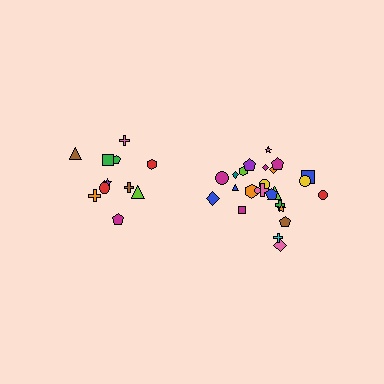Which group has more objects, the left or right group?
The right group.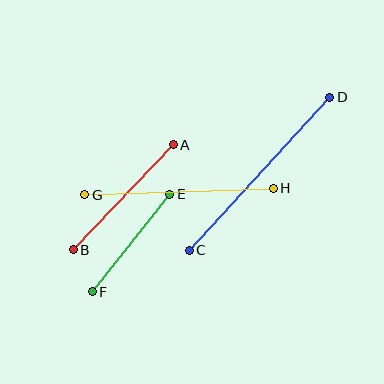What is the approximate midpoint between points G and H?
The midpoint is at approximately (179, 191) pixels.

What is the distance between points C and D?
The distance is approximately 208 pixels.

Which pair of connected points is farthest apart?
Points C and D are farthest apart.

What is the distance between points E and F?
The distance is approximately 125 pixels.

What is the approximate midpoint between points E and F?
The midpoint is at approximately (131, 243) pixels.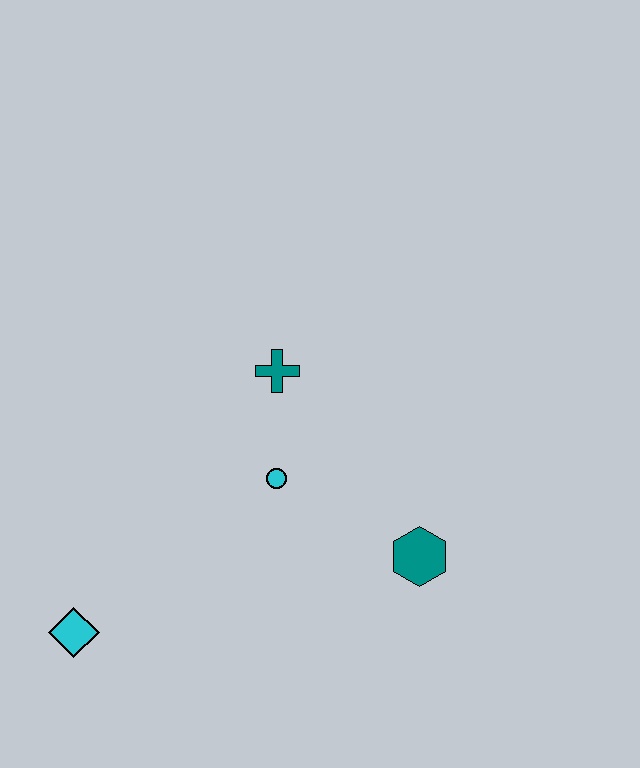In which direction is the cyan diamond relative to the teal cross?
The cyan diamond is below the teal cross.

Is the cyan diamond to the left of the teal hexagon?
Yes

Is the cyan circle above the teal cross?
No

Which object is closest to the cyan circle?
The teal cross is closest to the cyan circle.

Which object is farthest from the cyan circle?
The cyan diamond is farthest from the cyan circle.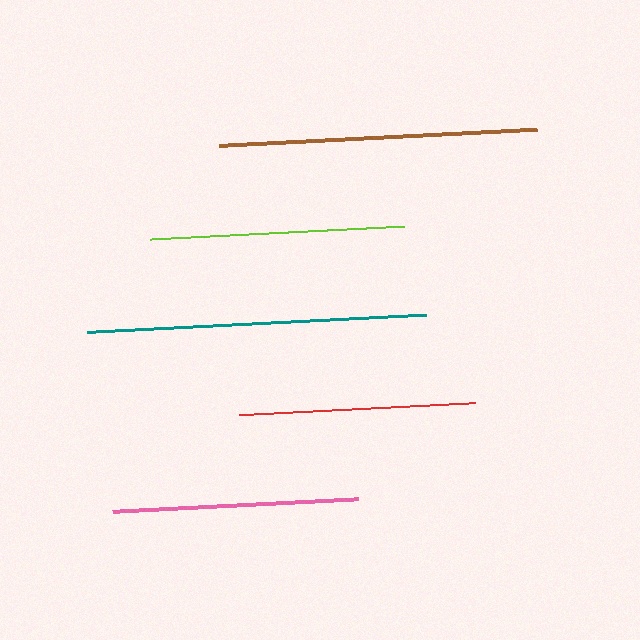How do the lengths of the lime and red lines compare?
The lime and red lines are approximately the same length.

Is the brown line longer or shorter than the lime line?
The brown line is longer than the lime line.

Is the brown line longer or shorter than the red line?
The brown line is longer than the red line.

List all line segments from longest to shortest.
From longest to shortest: teal, brown, lime, pink, red.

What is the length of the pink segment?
The pink segment is approximately 245 pixels long.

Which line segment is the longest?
The teal line is the longest at approximately 338 pixels.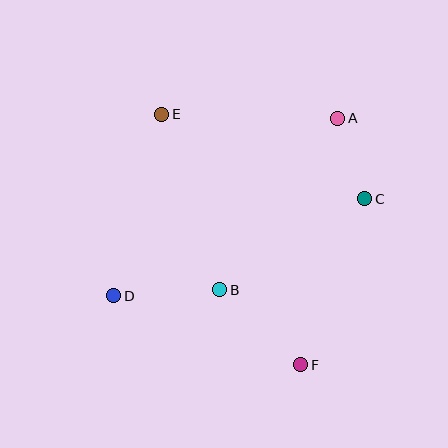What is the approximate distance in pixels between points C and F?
The distance between C and F is approximately 178 pixels.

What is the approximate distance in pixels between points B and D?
The distance between B and D is approximately 106 pixels.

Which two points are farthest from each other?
Points E and F are farthest from each other.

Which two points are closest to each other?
Points A and C are closest to each other.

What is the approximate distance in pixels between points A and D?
The distance between A and D is approximately 286 pixels.